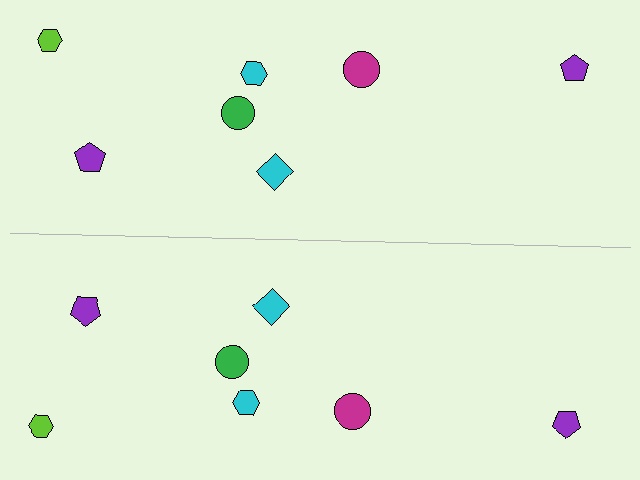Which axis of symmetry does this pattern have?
The pattern has a horizontal axis of symmetry running through the center of the image.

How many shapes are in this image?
There are 14 shapes in this image.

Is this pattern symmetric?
Yes, this pattern has bilateral (reflection) symmetry.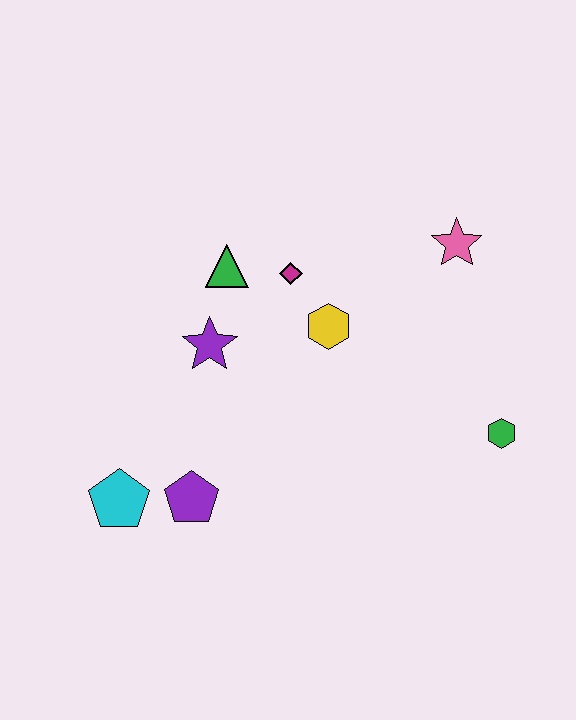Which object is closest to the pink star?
The yellow hexagon is closest to the pink star.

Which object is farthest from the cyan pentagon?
The pink star is farthest from the cyan pentagon.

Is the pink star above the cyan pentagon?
Yes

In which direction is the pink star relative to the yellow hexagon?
The pink star is to the right of the yellow hexagon.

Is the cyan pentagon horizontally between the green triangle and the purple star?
No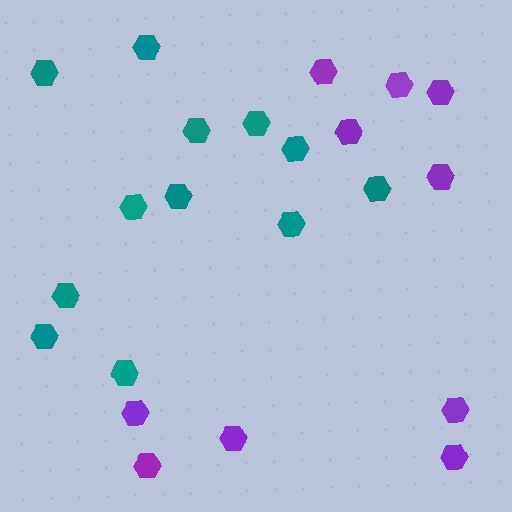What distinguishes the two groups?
There are 2 groups: one group of purple hexagons (10) and one group of teal hexagons (12).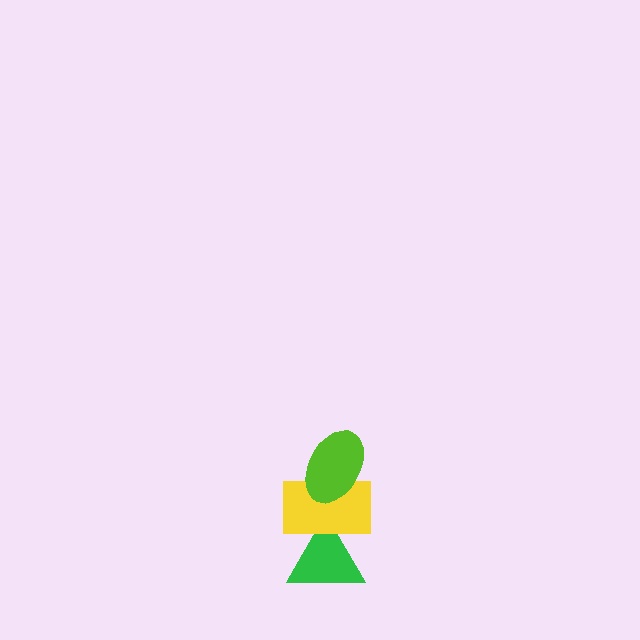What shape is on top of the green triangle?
The yellow rectangle is on top of the green triangle.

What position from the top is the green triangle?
The green triangle is 3rd from the top.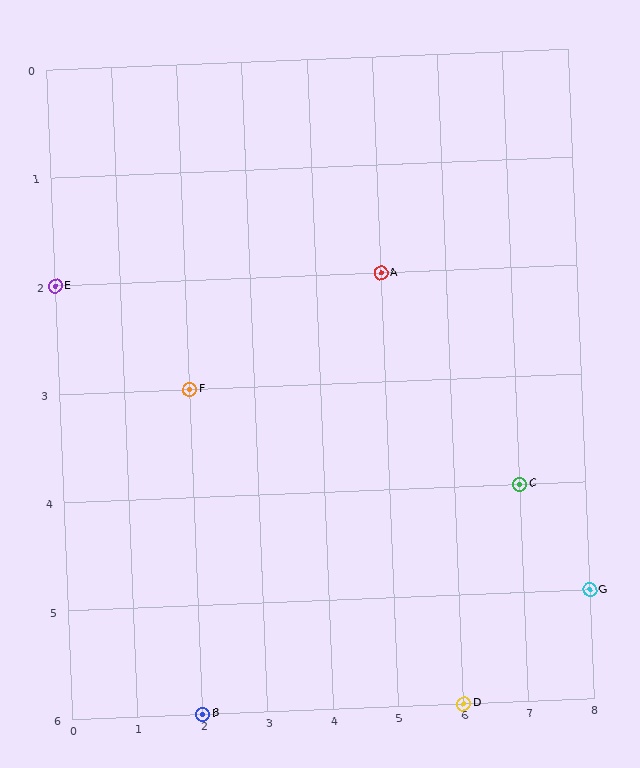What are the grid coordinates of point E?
Point E is at grid coordinates (0, 2).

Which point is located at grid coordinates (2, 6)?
Point B is at (2, 6).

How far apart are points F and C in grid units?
Points F and C are 5 columns and 1 row apart (about 5.1 grid units diagonally).